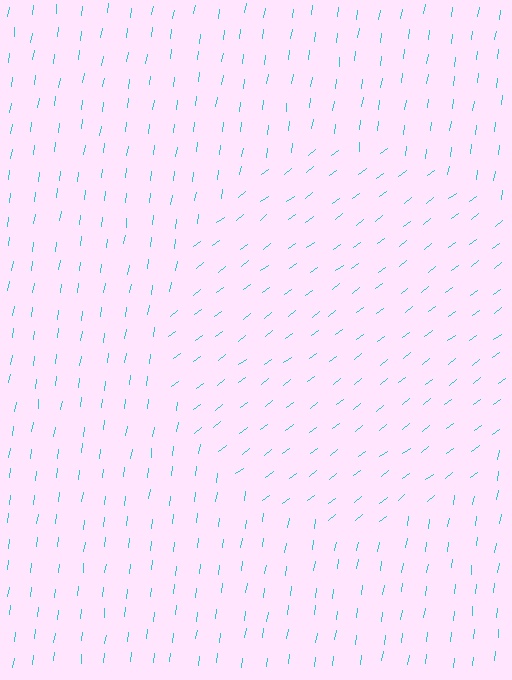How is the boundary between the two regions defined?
The boundary is defined purely by a change in line orientation (approximately 45 degrees difference). All lines are the same color and thickness.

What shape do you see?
I see a circle.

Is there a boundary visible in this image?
Yes, there is a texture boundary formed by a change in line orientation.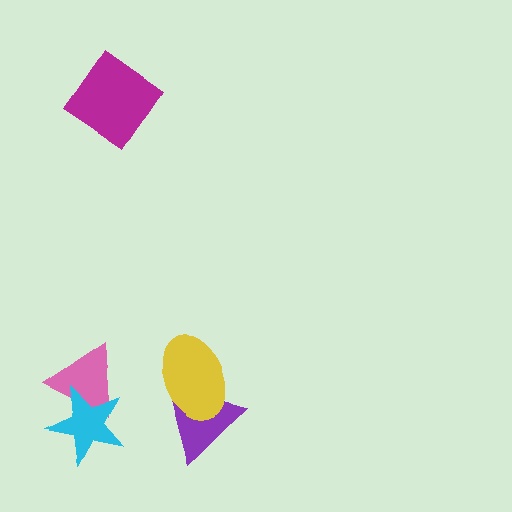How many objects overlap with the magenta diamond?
0 objects overlap with the magenta diamond.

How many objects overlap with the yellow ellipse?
1 object overlaps with the yellow ellipse.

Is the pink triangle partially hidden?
Yes, it is partially covered by another shape.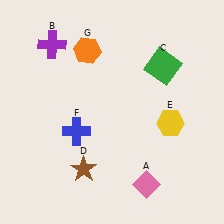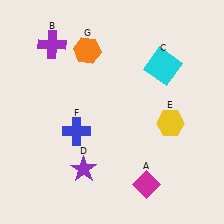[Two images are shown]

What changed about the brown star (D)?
In Image 1, D is brown. In Image 2, it changed to purple.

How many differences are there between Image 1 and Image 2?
There are 3 differences between the two images.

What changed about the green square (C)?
In Image 1, C is green. In Image 2, it changed to cyan.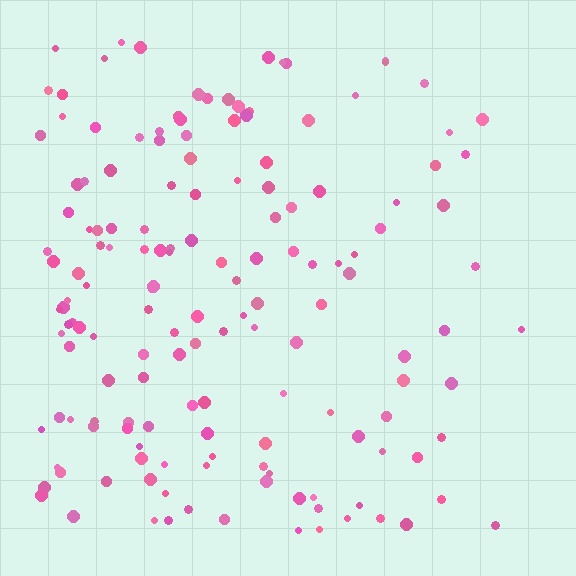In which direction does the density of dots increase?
From right to left, with the left side densest.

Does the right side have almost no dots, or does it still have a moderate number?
Still a moderate number, just noticeably fewer than the left.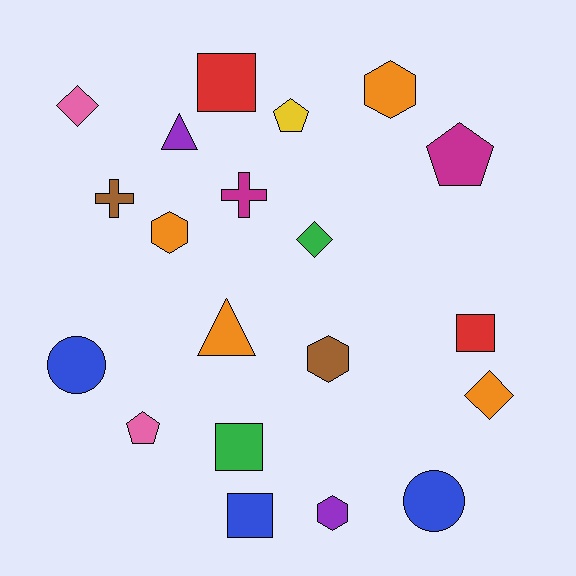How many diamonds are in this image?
There are 3 diamonds.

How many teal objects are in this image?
There are no teal objects.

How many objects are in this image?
There are 20 objects.